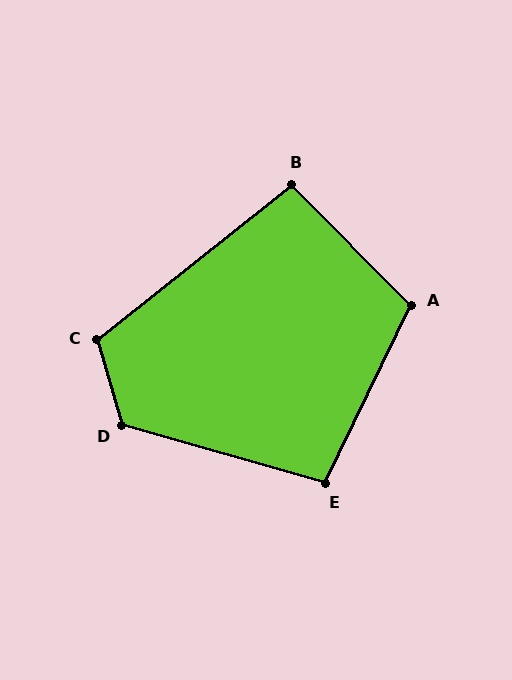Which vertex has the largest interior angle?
D, at approximately 122 degrees.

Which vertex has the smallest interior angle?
B, at approximately 96 degrees.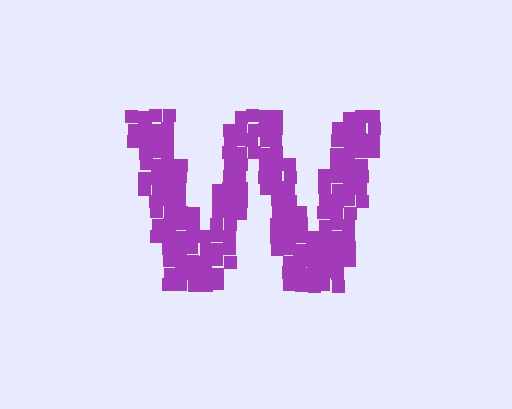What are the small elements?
The small elements are squares.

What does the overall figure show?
The overall figure shows the letter W.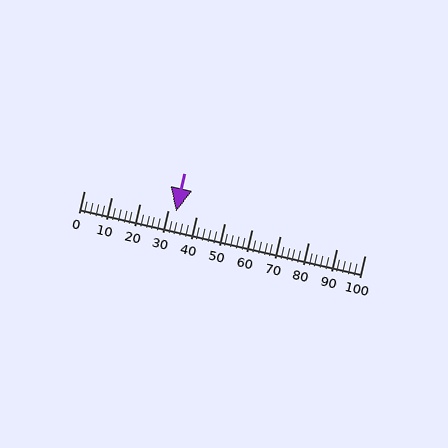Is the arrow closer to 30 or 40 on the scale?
The arrow is closer to 30.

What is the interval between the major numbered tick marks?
The major tick marks are spaced 10 units apart.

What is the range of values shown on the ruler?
The ruler shows values from 0 to 100.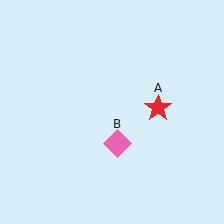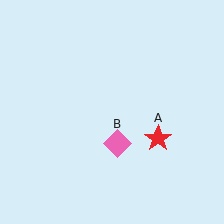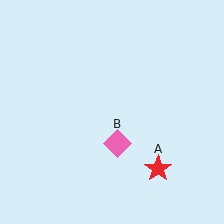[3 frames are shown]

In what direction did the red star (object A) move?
The red star (object A) moved down.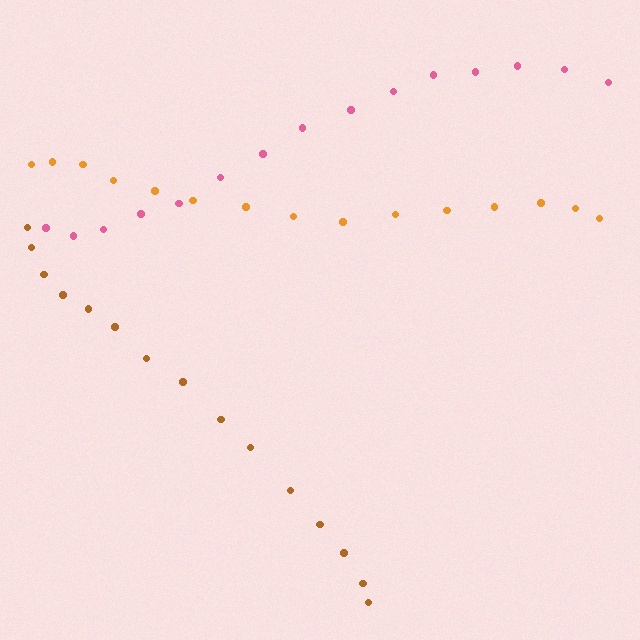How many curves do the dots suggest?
There are 3 distinct paths.